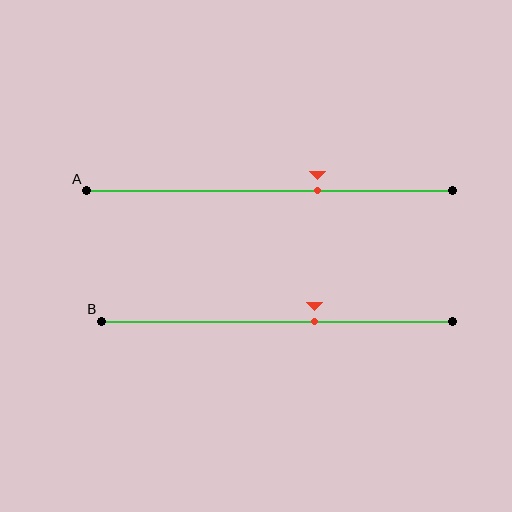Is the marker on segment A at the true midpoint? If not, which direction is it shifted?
No, the marker on segment A is shifted to the right by about 13% of the segment length.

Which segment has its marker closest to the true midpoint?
Segment B has its marker closest to the true midpoint.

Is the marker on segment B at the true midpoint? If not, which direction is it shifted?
No, the marker on segment B is shifted to the right by about 11% of the segment length.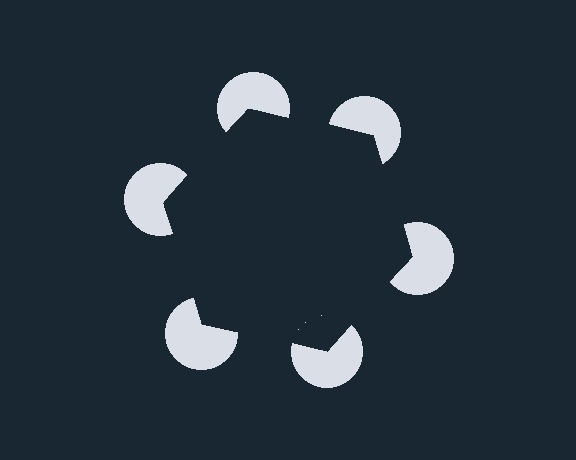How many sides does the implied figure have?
6 sides.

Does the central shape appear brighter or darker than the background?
It typically appears slightly darker than the background, even though no actual brightness change is drawn.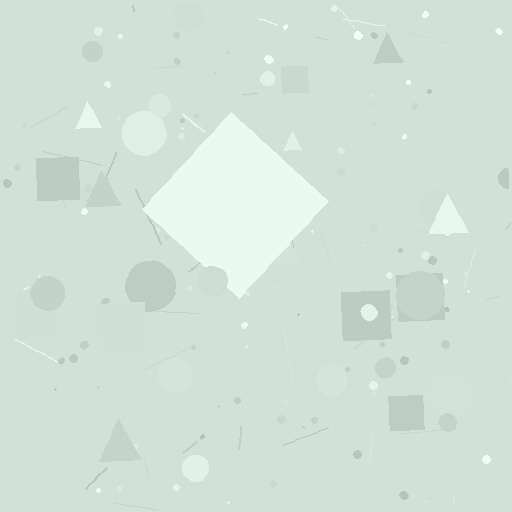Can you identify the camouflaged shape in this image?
The camouflaged shape is a diamond.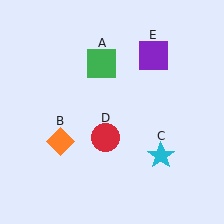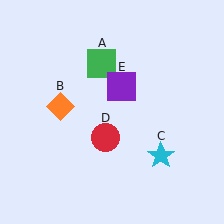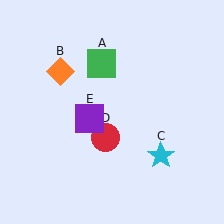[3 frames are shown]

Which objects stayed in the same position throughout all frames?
Green square (object A) and cyan star (object C) and red circle (object D) remained stationary.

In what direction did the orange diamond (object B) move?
The orange diamond (object B) moved up.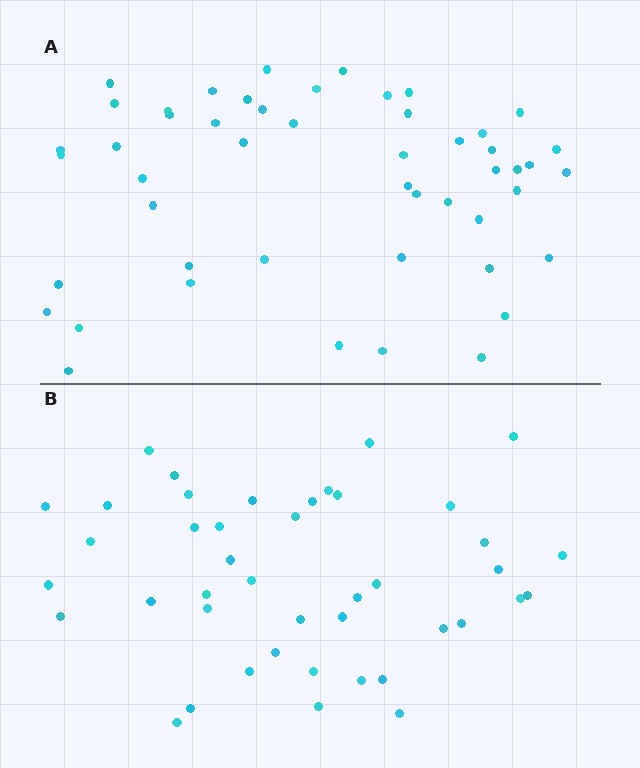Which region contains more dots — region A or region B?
Region A (the top region) has more dots.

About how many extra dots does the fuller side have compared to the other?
Region A has roughly 8 or so more dots than region B.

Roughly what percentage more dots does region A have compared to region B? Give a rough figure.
About 15% more.